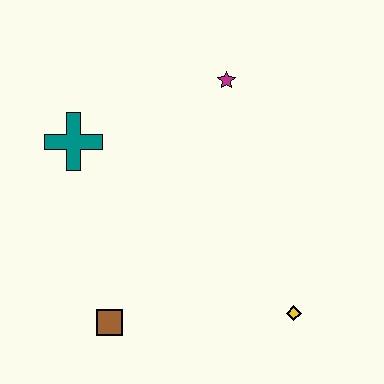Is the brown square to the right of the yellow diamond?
No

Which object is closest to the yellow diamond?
The brown square is closest to the yellow diamond.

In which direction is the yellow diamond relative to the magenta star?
The yellow diamond is below the magenta star.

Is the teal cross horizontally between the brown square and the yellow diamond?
No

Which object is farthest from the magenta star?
The brown square is farthest from the magenta star.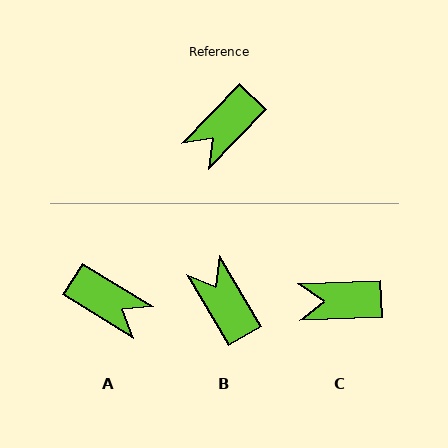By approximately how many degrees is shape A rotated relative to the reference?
Approximately 102 degrees counter-clockwise.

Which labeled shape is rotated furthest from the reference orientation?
B, about 106 degrees away.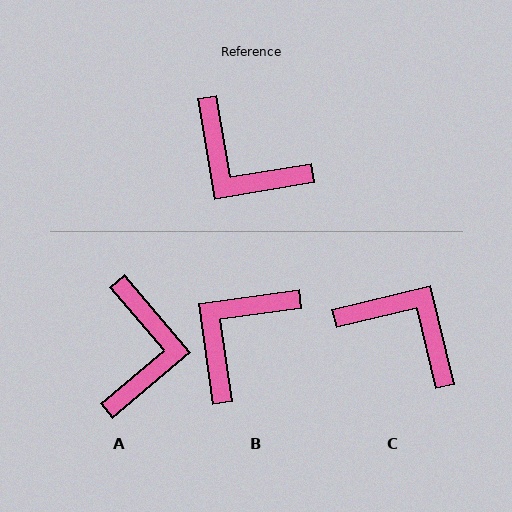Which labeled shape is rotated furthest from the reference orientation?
C, about 176 degrees away.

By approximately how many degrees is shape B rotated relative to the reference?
Approximately 91 degrees clockwise.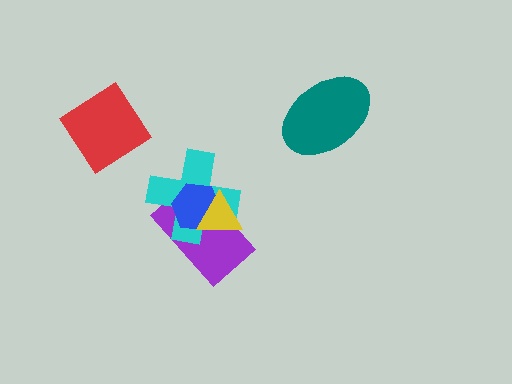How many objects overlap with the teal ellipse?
0 objects overlap with the teal ellipse.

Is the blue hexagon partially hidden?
Yes, it is partially covered by another shape.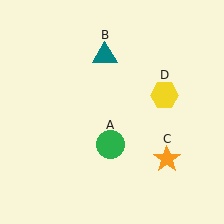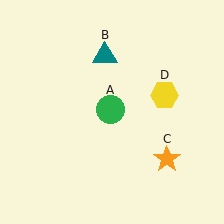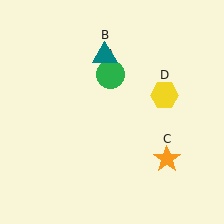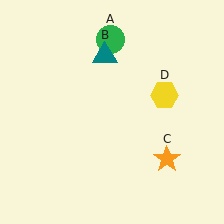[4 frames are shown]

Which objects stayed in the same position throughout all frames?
Teal triangle (object B) and orange star (object C) and yellow hexagon (object D) remained stationary.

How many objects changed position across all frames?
1 object changed position: green circle (object A).